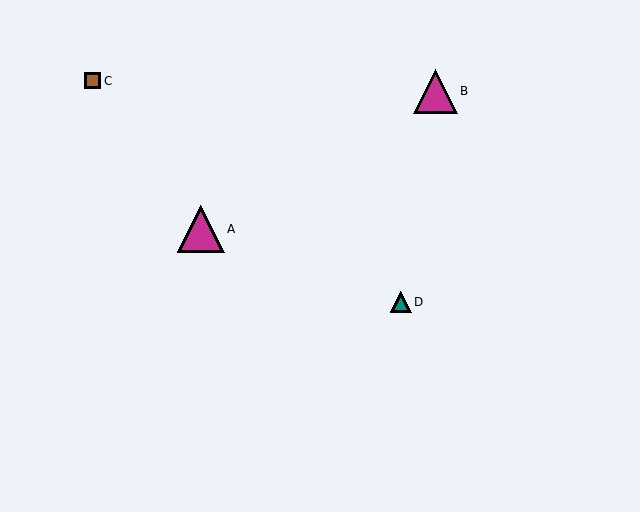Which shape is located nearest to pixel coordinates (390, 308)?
The teal triangle (labeled D) at (401, 302) is nearest to that location.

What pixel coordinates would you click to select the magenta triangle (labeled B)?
Click at (435, 91) to select the magenta triangle B.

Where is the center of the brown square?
The center of the brown square is at (92, 81).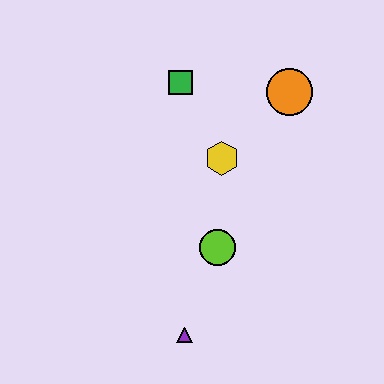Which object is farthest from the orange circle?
The purple triangle is farthest from the orange circle.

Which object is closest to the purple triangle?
The lime circle is closest to the purple triangle.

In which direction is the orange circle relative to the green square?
The orange circle is to the right of the green square.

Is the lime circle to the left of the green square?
No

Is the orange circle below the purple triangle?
No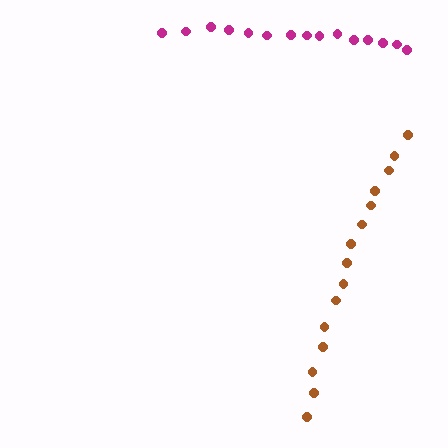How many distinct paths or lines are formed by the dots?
There are 2 distinct paths.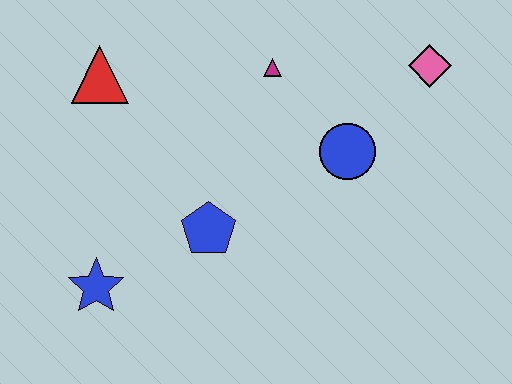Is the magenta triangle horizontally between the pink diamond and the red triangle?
Yes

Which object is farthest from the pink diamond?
The blue star is farthest from the pink diamond.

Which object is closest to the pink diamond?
The blue circle is closest to the pink diamond.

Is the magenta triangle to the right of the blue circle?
No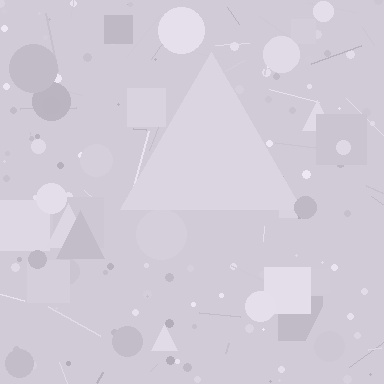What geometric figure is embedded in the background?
A triangle is embedded in the background.